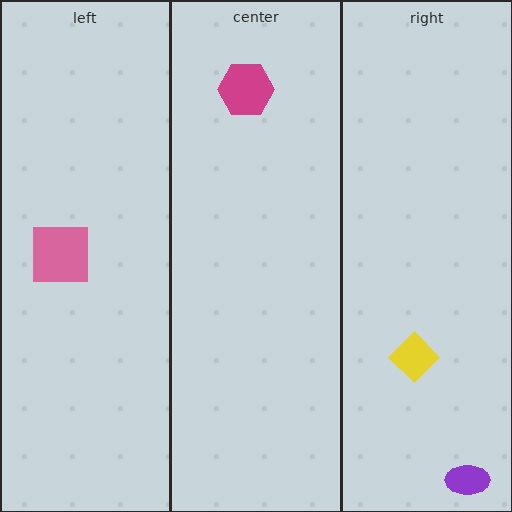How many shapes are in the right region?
2.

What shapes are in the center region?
The magenta hexagon.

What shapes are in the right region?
The purple ellipse, the yellow diamond.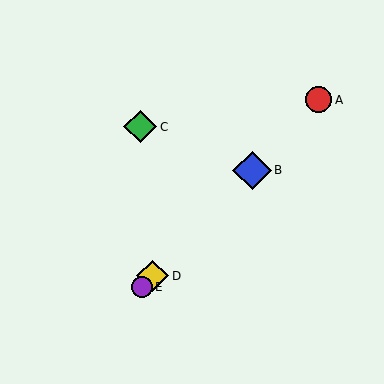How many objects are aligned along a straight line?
4 objects (A, B, D, E) are aligned along a straight line.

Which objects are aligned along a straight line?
Objects A, B, D, E are aligned along a straight line.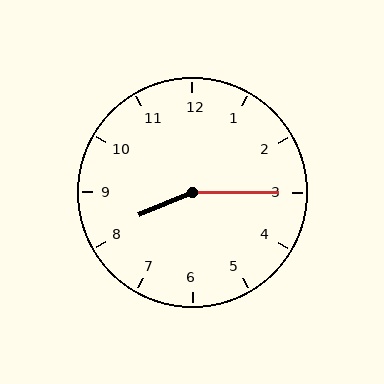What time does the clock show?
8:15.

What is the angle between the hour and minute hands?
Approximately 158 degrees.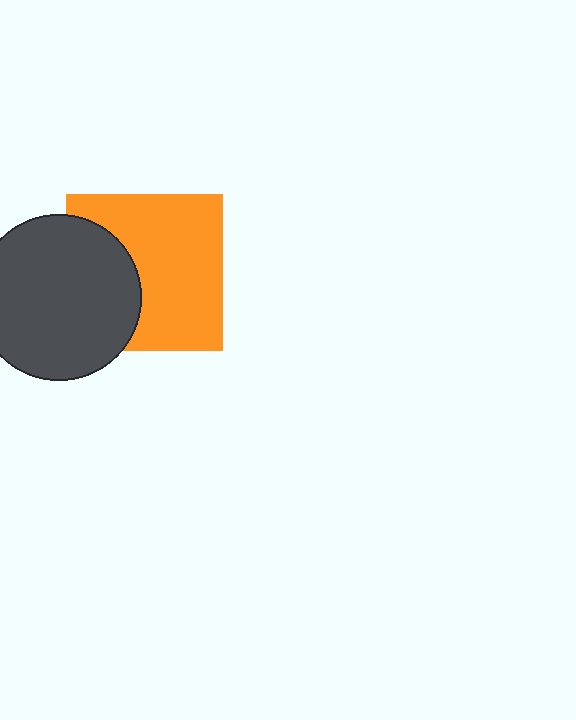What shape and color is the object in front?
The object in front is a dark gray circle.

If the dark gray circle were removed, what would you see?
You would see the complete orange square.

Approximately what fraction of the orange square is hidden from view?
Roughly 35% of the orange square is hidden behind the dark gray circle.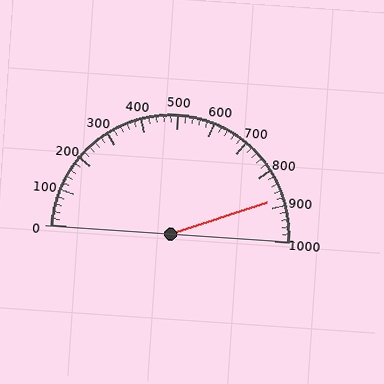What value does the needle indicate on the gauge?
The needle indicates approximately 880.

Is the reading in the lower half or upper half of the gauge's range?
The reading is in the upper half of the range (0 to 1000).